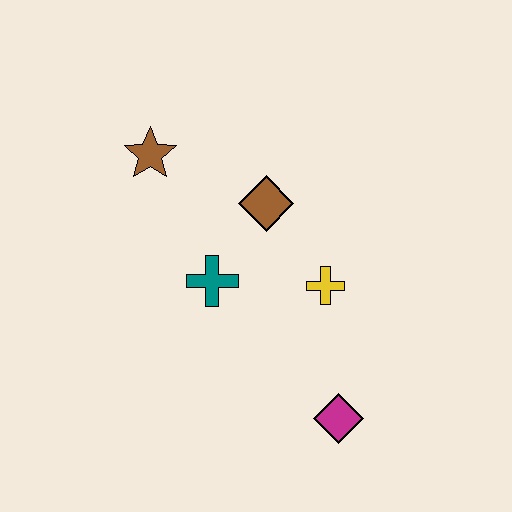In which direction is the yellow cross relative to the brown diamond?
The yellow cross is below the brown diamond.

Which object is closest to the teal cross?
The brown diamond is closest to the teal cross.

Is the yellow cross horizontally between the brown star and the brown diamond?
No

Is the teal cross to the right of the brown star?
Yes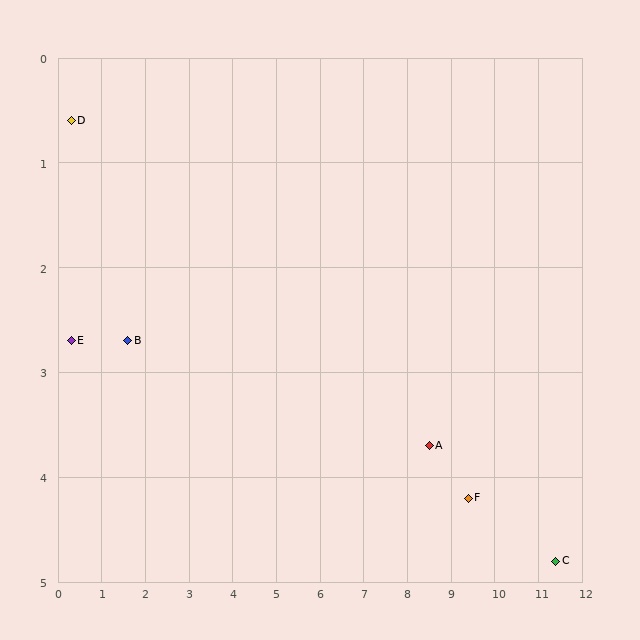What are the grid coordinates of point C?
Point C is at approximately (11.4, 4.8).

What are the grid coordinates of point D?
Point D is at approximately (0.3, 0.6).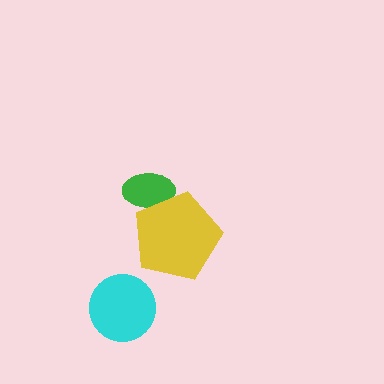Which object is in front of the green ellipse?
The yellow pentagon is in front of the green ellipse.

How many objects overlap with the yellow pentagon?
1 object overlaps with the yellow pentagon.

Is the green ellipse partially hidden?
Yes, it is partially covered by another shape.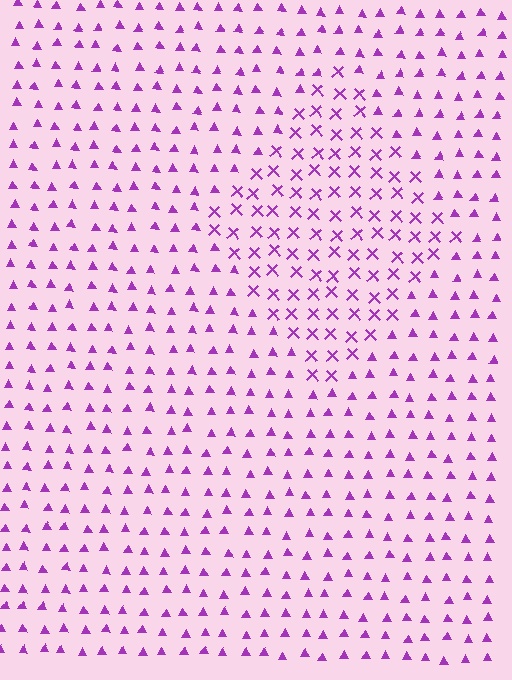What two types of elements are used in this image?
The image uses X marks inside the diamond region and triangles outside it.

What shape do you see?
I see a diamond.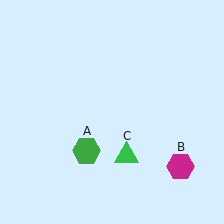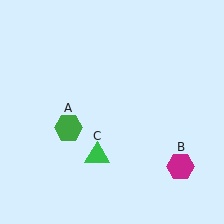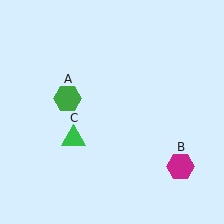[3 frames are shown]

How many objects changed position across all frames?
2 objects changed position: green hexagon (object A), green triangle (object C).